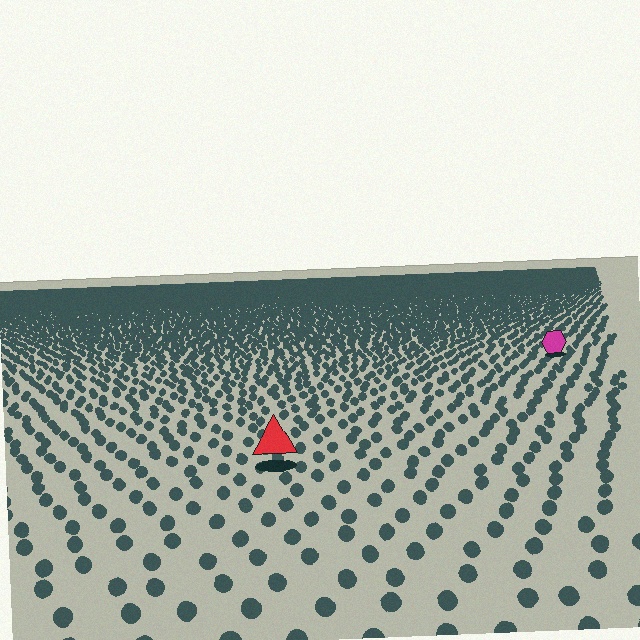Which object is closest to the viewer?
The red triangle is closest. The texture marks near it are larger and more spread out.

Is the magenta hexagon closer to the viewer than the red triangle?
No. The red triangle is closer — you can tell from the texture gradient: the ground texture is coarser near it.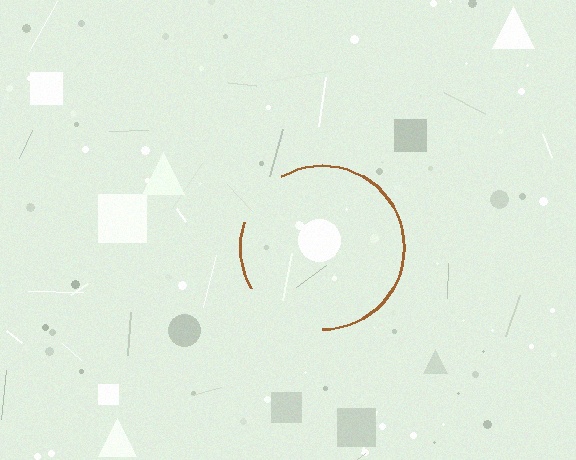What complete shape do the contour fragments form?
The contour fragments form a circle.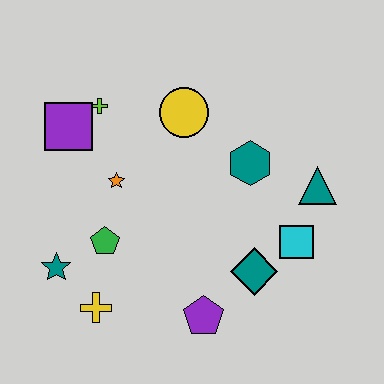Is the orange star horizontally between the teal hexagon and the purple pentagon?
No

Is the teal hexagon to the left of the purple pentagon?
No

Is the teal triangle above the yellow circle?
No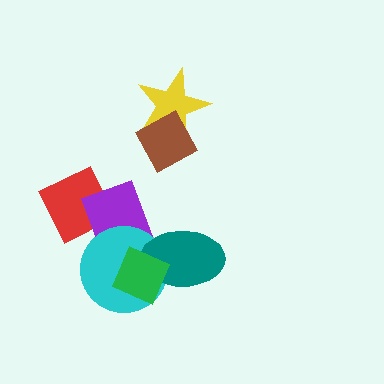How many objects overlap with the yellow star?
1 object overlaps with the yellow star.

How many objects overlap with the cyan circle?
3 objects overlap with the cyan circle.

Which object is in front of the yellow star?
The brown diamond is in front of the yellow star.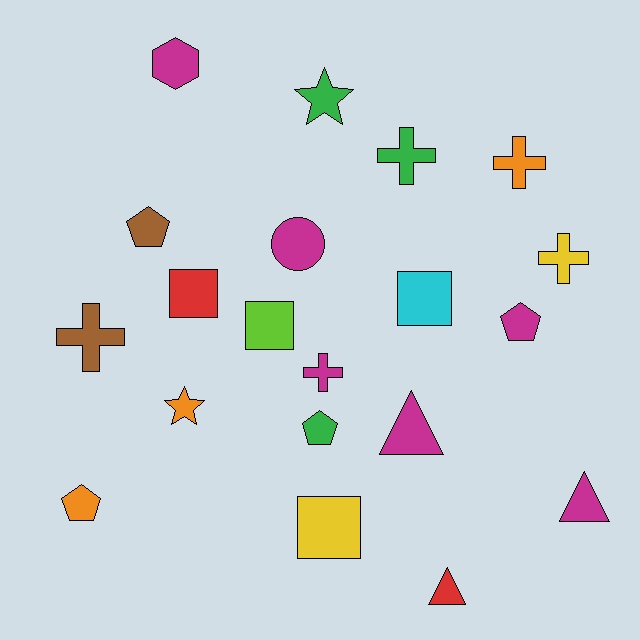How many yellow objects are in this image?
There are 2 yellow objects.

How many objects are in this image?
There are 20 objects.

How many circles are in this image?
There is 1 circle.